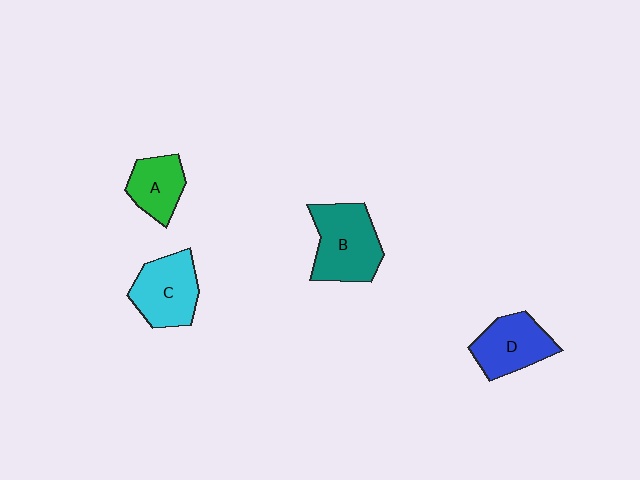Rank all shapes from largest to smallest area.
From largest to smallest: B (teal), C (cyan), D (blue), A (green).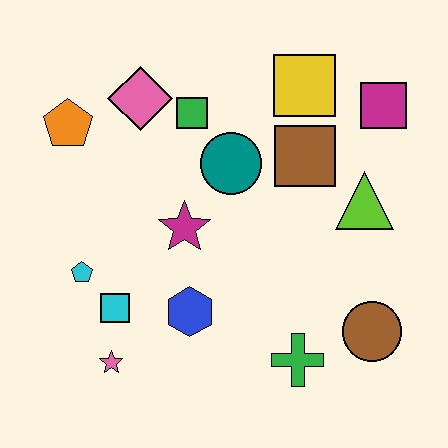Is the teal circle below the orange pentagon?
Yes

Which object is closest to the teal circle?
The green square is closest to the teal circle.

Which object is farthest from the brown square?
The pink star is farthest from the brown square.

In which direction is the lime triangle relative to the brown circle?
The lime triangle is above the brown circle.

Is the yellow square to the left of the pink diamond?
No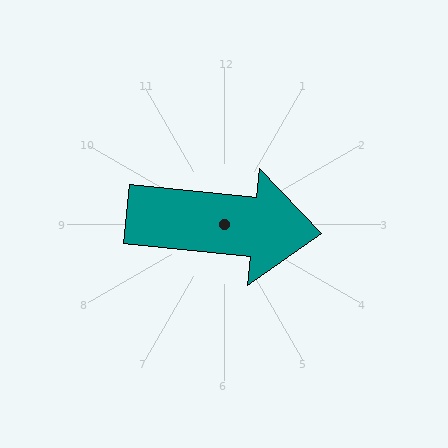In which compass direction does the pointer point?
East.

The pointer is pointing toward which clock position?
Roughly 3 o'clock.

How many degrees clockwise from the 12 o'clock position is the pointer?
Approximately 96 degrees.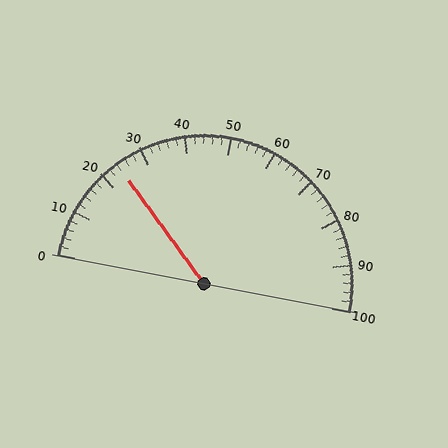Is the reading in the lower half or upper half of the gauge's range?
The reading is in the lower half of the range (0 to 100).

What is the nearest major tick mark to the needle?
The nearest major tick mark is 20.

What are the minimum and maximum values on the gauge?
The gauge ranges from 0 to 100.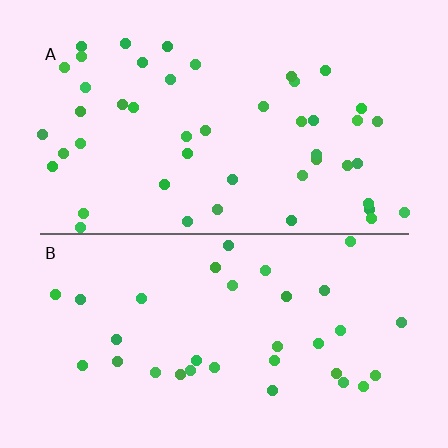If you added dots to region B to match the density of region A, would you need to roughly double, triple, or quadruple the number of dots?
Approximately double.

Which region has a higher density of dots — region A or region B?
A (the top).